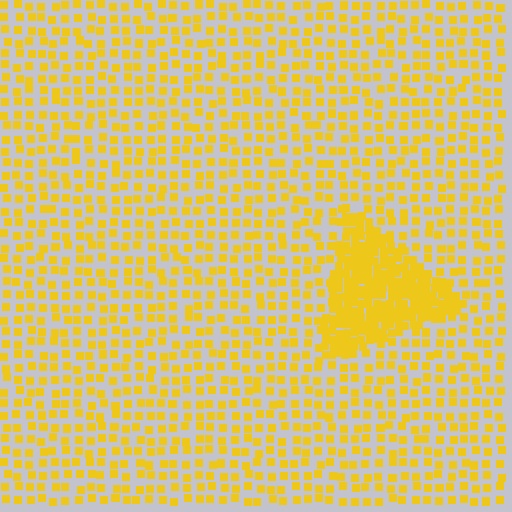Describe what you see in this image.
The image contains small yellow elements arranged at two different densities. A triangle-shaped region is visible where the elements are more densely packed than the surrounding area.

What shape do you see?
I see a triangle.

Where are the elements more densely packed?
The elements are more densely packed inside the triangle boundary.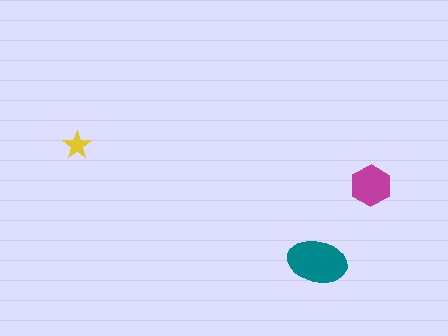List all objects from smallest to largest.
The yellow star, the magenta hexagon, the teal ellipse.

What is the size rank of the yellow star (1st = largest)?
3rd.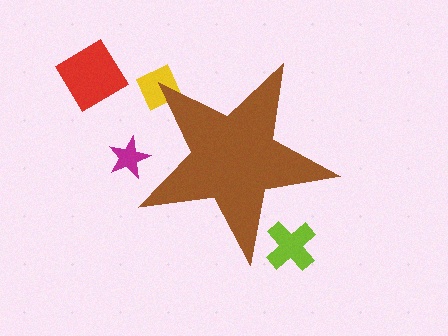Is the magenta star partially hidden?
Yes, the magenta star is partially hidden behind the brown star.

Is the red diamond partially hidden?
No, the red diamond is fully visible.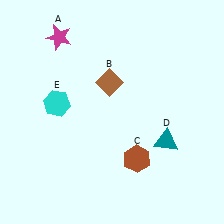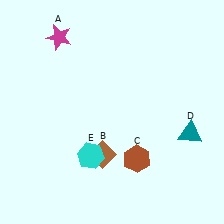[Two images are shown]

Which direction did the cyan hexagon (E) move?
The cyan hexagon (E) moved down.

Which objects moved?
The objects that moved are: the brown diamond (B), the teal triangle (D), the cyan hexagon (E).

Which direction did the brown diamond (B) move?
The brown diamond (B) moved down.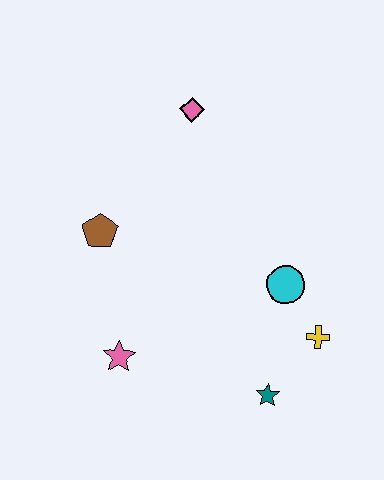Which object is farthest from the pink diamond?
The teal star is farthest from the pink diamond.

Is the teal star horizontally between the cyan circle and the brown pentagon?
Yes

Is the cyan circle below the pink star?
No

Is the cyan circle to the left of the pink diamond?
No